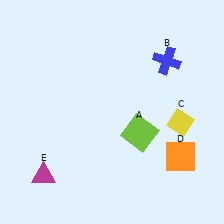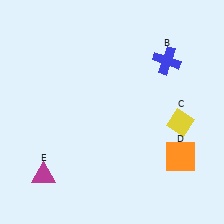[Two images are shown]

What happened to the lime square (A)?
The lime square (A) was removed in Image 2. It was in the bottom-right area of Image 1.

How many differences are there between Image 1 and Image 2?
There is 1 difference between the two images.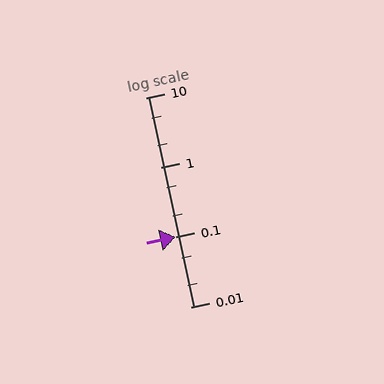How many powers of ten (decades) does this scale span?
The scale spans 3 decades, from 0.01 to 10.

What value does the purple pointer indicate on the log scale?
The pointer indicates approximately 0.1.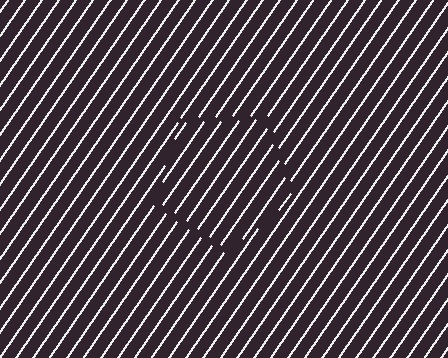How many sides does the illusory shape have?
5 sides — the line-ends trace a pentagon.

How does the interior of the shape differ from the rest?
The interior of the shape contains the same grating, shifted by half a period — the contour is defined by the phase discontinuity where line-ends from the inner and outer gratings abut.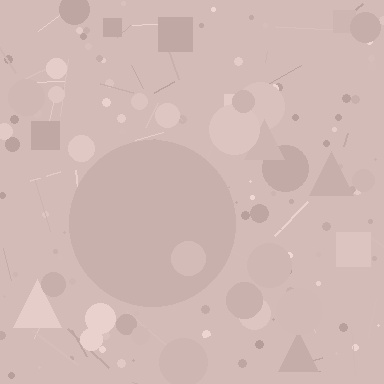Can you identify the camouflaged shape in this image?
The camouflaged shape is a circle.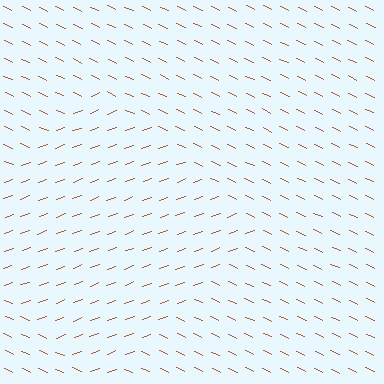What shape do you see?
I see a diamond.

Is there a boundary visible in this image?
Yes, there is a texture boundary formed by a change in line orientation.